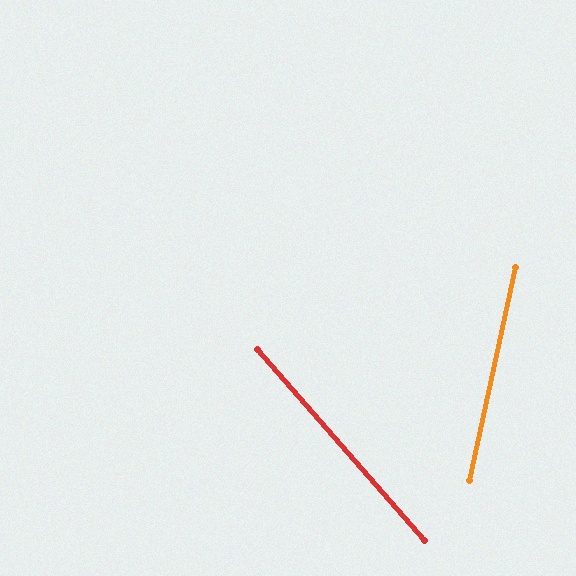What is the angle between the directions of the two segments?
Approximately 53 degrees.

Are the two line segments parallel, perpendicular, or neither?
Neither parallel nor perpendicular — they differ by about 53°.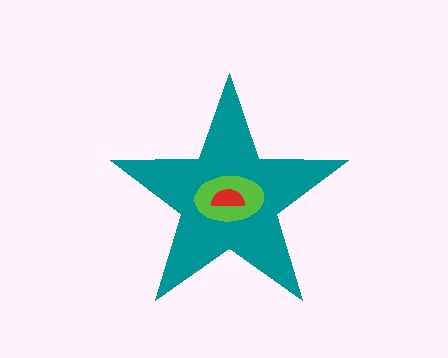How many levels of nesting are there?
3.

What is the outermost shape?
The teal star.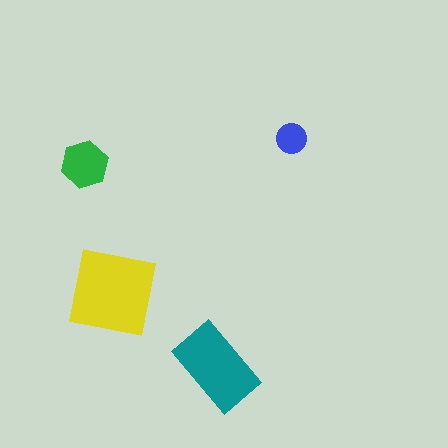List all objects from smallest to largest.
The blue circle, the green hexagon, the teal rectangle, the yellow square.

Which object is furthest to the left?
The green hexagon is leftmost.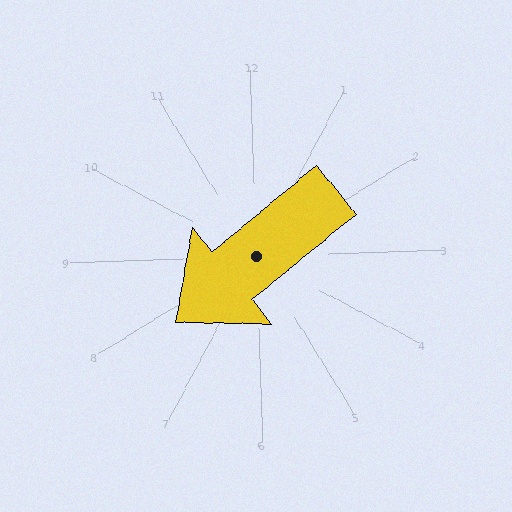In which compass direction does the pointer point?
Southwest.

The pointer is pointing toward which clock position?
Roughly 8 o'clock.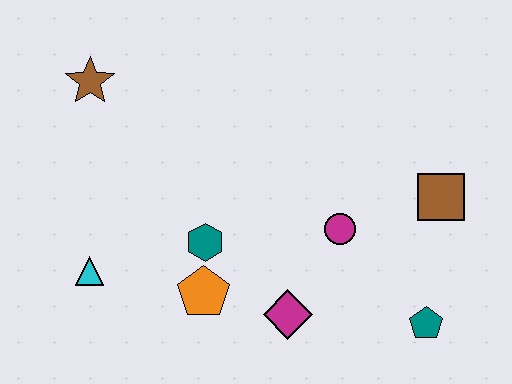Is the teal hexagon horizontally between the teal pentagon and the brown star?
Yes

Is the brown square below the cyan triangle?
No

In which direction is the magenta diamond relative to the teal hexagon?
The magenta diamond is to the right of the teal hexagon.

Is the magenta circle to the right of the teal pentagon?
No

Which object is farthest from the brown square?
The brown star is farthest from the brown square.